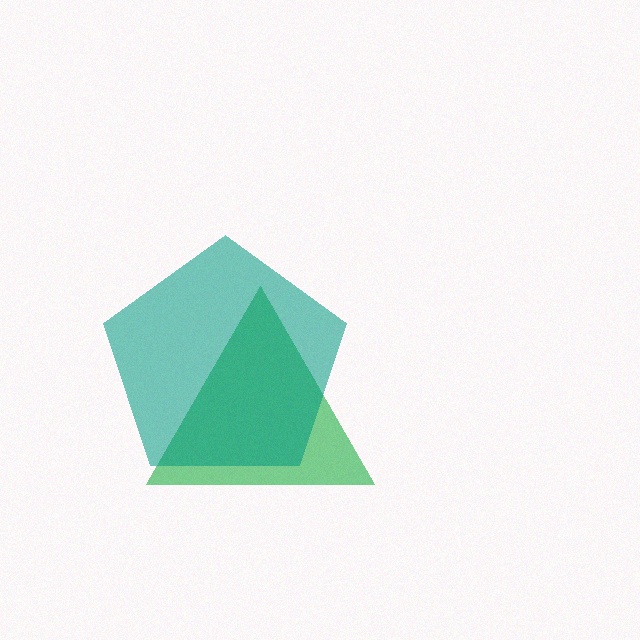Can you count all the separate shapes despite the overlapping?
Yes, there are 2 separate shapes.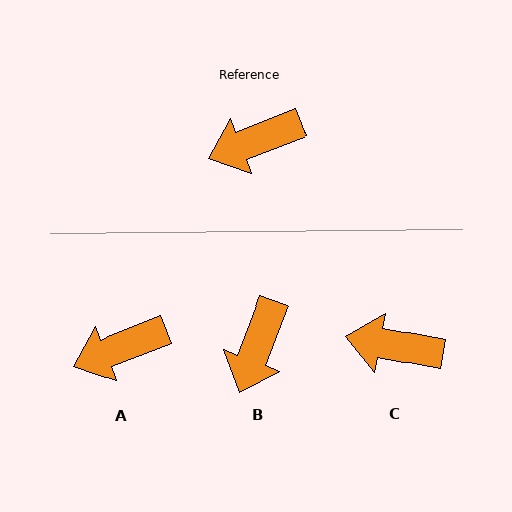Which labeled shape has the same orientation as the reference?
A.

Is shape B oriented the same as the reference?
No, it is off by about 48 degrees.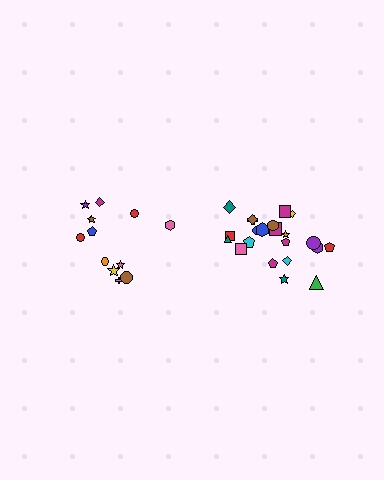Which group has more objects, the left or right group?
The right group.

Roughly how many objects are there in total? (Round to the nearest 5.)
Roughly 35 objects in total.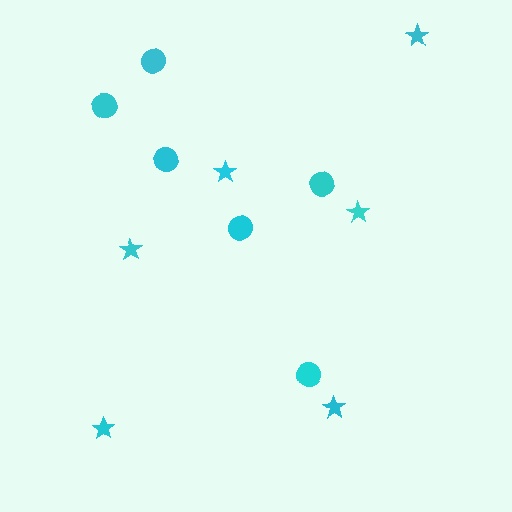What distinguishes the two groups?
There are 2 groups: one group of stars (6) and one group of circles (6).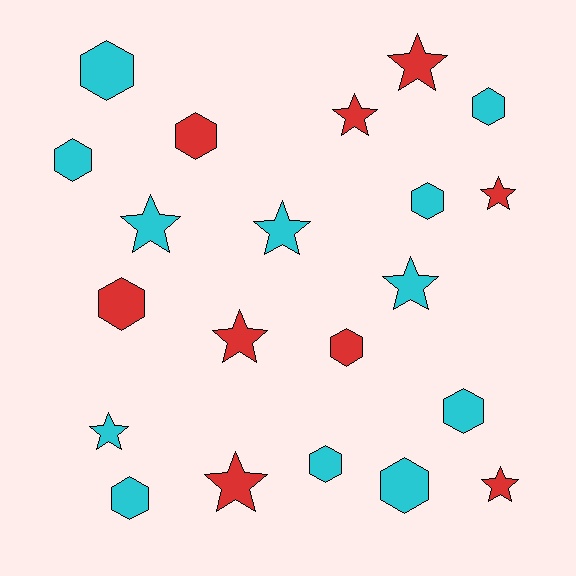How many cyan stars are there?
There are 4 cyan stars.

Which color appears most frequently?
Cyan, with 12 objects.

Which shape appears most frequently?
Hexagon, with 11 objects.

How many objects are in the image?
There are 21 objects.